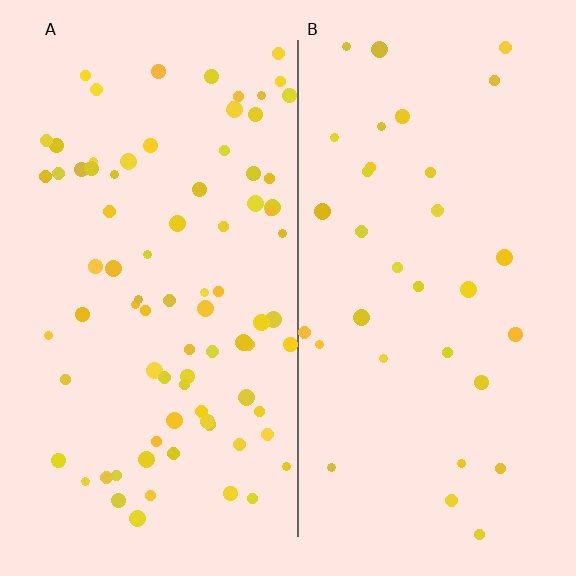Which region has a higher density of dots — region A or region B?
A (the left).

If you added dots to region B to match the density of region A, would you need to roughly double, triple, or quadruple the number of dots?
Approximately double.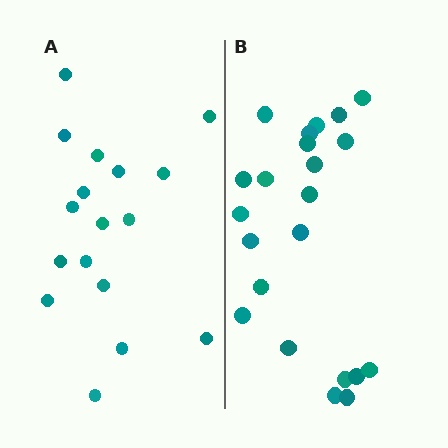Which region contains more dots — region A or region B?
Region B (the right region) has more dots.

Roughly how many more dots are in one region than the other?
Region B has about 5 more dots than region A.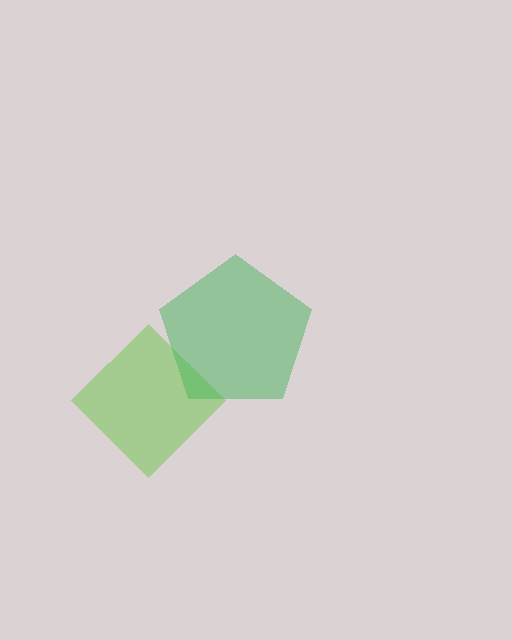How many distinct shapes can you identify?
There are 2 distinct shapes: a lime diamond, a green pentagon.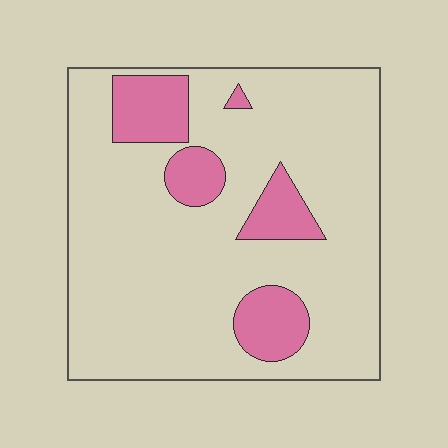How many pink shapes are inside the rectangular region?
5.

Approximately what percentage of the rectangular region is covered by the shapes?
Approximately 15%.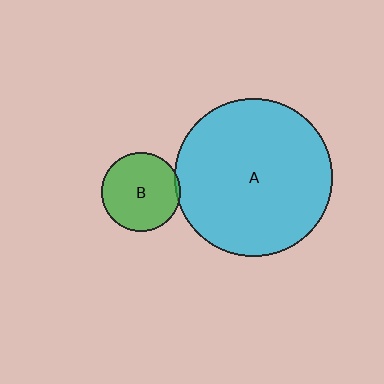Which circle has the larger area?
Circle A (cyan).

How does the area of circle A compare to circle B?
Approximately 4.0 times.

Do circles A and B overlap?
Yes.